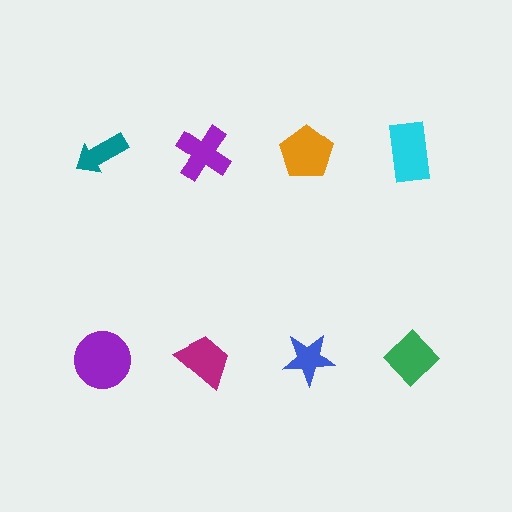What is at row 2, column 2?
A magenta trapezoid.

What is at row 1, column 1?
A teal arrow.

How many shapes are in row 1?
4 shapes.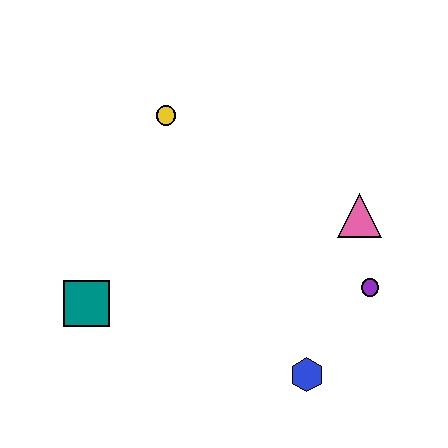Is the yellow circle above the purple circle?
Yes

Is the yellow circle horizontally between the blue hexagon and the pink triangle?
No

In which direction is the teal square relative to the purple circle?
The teal square is to the left of the purple circle.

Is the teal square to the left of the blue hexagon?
Yes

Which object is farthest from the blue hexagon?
The yellow circle is farthest from the blue hexagon.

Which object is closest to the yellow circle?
The teal square is closest to the yellow circle.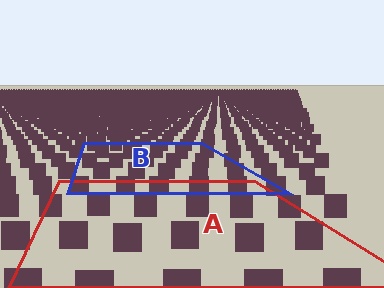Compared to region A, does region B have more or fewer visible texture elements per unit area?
Region B has more texture elements per unit area — they are packed more densely because it is farther away.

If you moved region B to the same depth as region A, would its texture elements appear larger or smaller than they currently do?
They would appear larger. At a closer depth, the same texture elements are projected at a bigger on-screen size.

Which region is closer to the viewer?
Region A is closer. The texture elements there are larger and more spread out.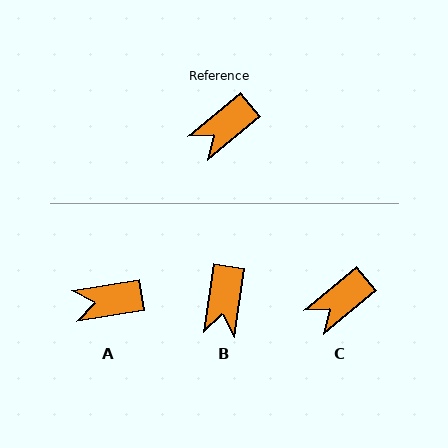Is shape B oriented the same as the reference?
No, it is off by about 42 degrees.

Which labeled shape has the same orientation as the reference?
C.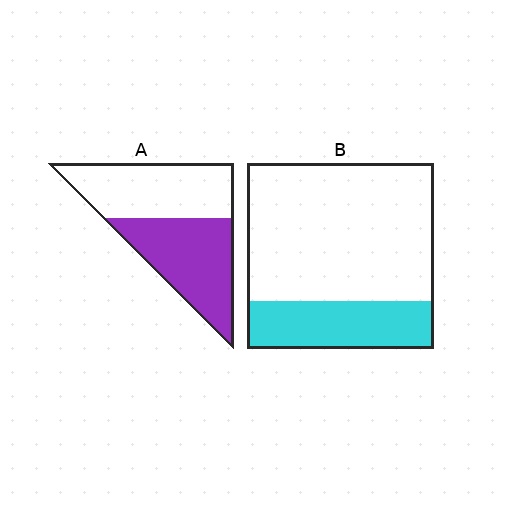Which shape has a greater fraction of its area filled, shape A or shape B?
Shape A.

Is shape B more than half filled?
No.